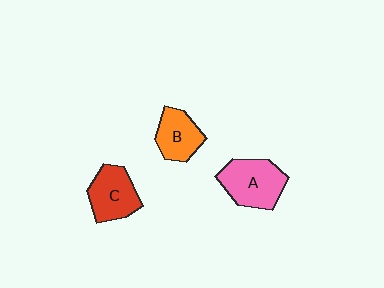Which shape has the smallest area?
Shape B (orange).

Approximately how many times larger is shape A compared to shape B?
Approximately 1.4 times.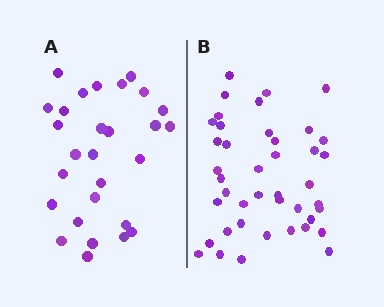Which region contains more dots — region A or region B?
Region B (the right region) has more dots.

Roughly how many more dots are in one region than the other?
Region B has approximately 15 more dots than region A.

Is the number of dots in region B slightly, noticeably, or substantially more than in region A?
Region B has substantially more. The ratio is roughly 1.5 to 1.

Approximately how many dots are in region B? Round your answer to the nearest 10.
About 40 dots. (The exact count is 42, which rounds to 40.)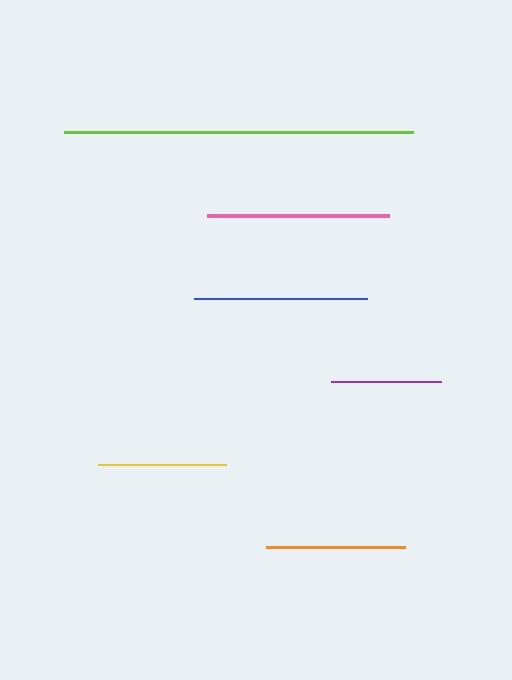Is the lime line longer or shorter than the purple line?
The lime line is longer than the purple line.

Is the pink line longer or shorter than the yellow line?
The pink line is longer than the yellow line.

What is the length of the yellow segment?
The yellow segment is approximately 129 pixels long.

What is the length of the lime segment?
The lime segment is approximately 349 pixels long.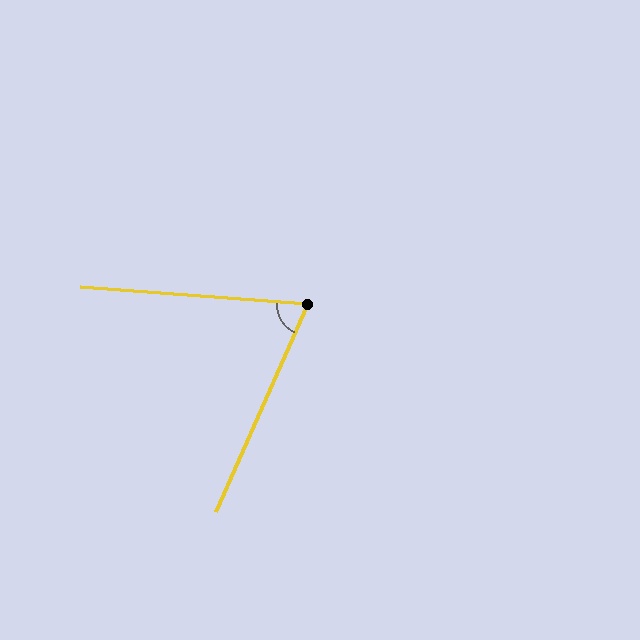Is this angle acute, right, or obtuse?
It is acute.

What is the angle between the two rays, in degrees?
Approximately 71 degrees.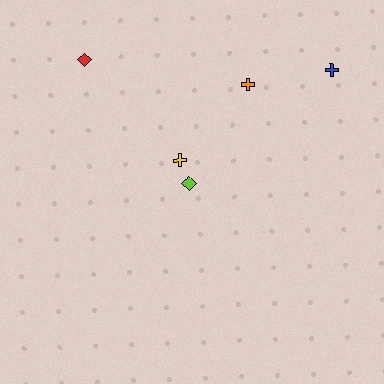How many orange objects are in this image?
There is 1 orange object.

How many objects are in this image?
There are 5 objects.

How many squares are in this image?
There are no squares.